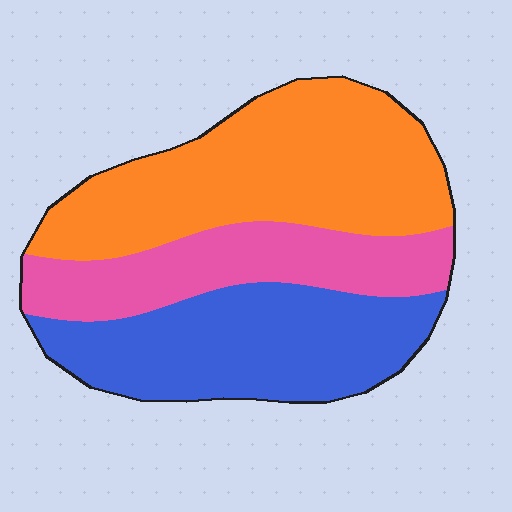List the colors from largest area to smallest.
From largest to smallest: orange, blue, pink.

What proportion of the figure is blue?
Blue covers 33% of the figure.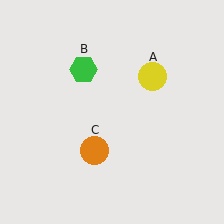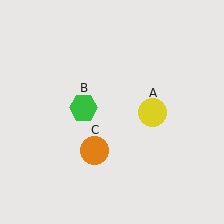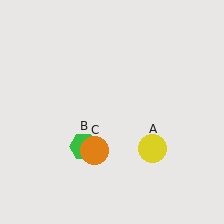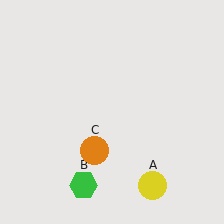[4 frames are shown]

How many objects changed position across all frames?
2 objects changed position: yellow circle (object A), green hexagon (object B).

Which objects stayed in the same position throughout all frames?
Orange circle (object C) remained stationary.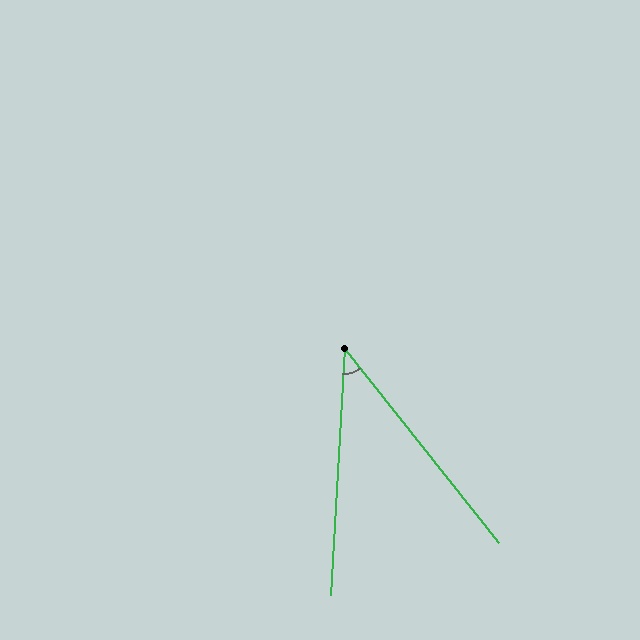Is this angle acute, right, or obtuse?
It is acute.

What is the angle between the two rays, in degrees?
Approximately 42 degrees.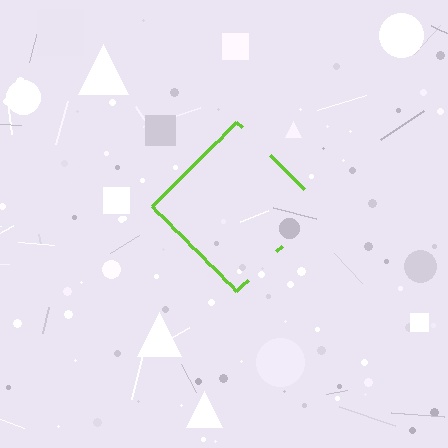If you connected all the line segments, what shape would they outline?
They would outline a diamond.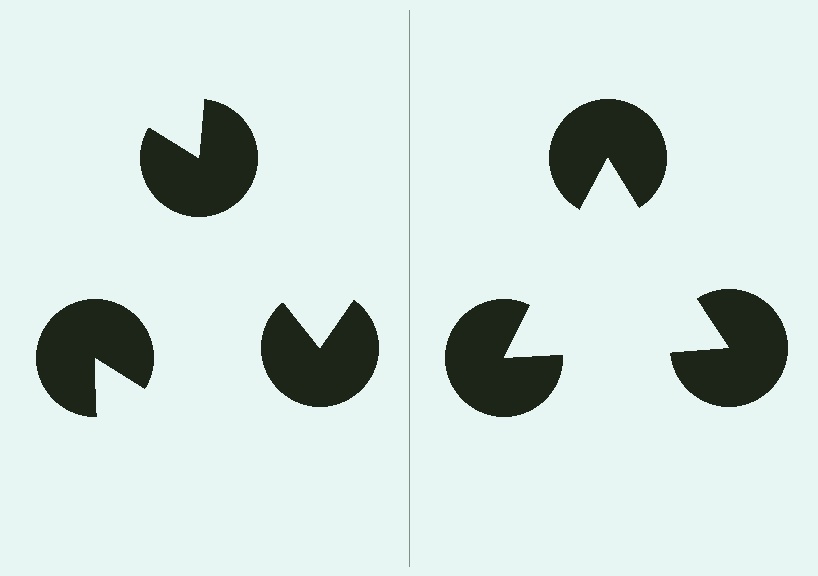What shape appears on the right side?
An illusory triangle.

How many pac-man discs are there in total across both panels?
6 — 3 on each side.